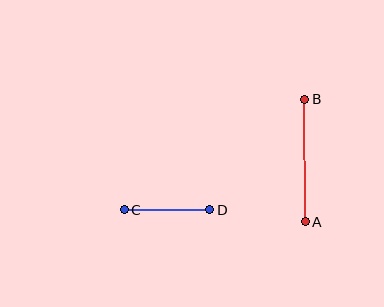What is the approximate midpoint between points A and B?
The midpoint is at approximately (305, 161) pixels.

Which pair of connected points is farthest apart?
Points A and B are farthest apart.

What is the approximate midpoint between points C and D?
The midpoint is at approximately (167, 210) pixels.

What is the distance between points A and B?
The distance is approximately 123 pixels.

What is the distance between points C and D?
The distance is approximately 86 pixels.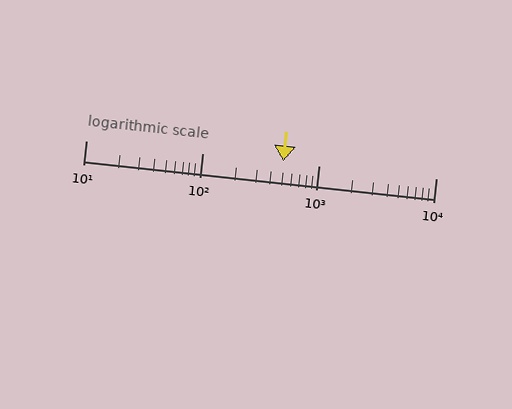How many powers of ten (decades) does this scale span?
The scale spans 3 decades, from 10 to 10000.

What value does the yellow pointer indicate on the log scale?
The pointer indicates approximately 490.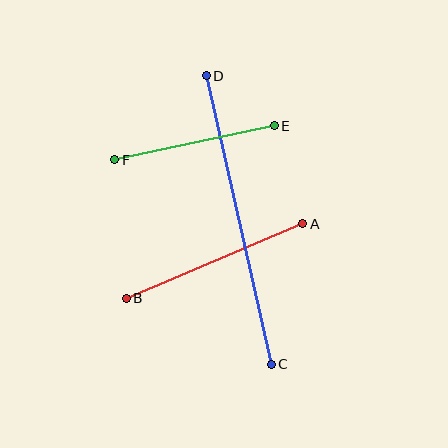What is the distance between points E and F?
The distance is approximately 163 pixels.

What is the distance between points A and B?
The distance is approximately 191 pixels.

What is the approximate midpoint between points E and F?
The midpoint is at approximately (194, 143) pixels.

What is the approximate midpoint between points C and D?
The midpoint is at approximately (239, 220) pixels.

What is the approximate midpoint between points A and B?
The midpoint is at approximately (214, 261) pixels.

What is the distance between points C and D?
The distance is approximately 296 pixels.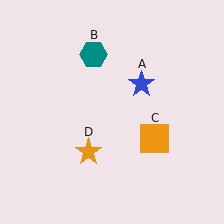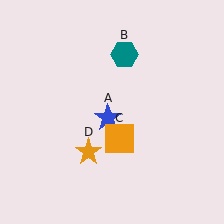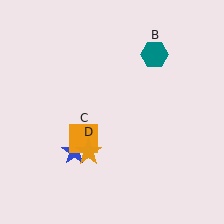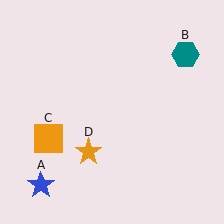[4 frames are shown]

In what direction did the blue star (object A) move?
The blue star (object A) moved down and to the left.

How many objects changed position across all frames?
3 objects changed position: blue star (object A), teal hexagon (object B), orange square (object C).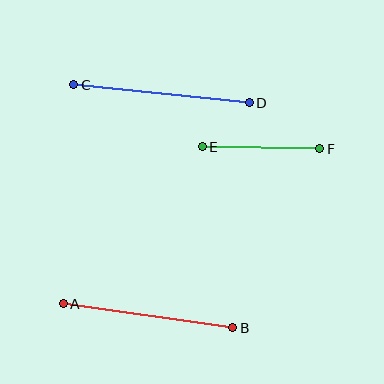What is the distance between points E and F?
The distance is approximately 118 pixels.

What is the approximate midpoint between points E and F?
The midpoint is at approximately (261, 148) pixels.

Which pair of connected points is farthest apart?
Points C and D are farthest apart.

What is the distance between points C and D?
The distance is approximately 177 pixels.